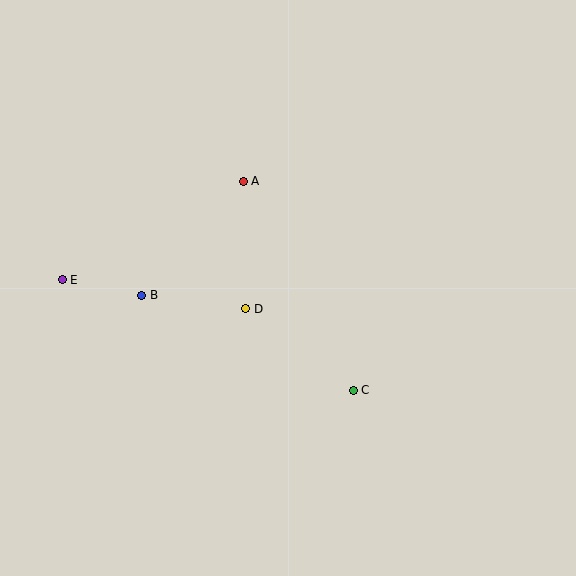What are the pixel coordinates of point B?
Point B is at (142, 295).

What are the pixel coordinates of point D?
Point D is at (246, 309).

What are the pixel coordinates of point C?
Point C is at (353, 390).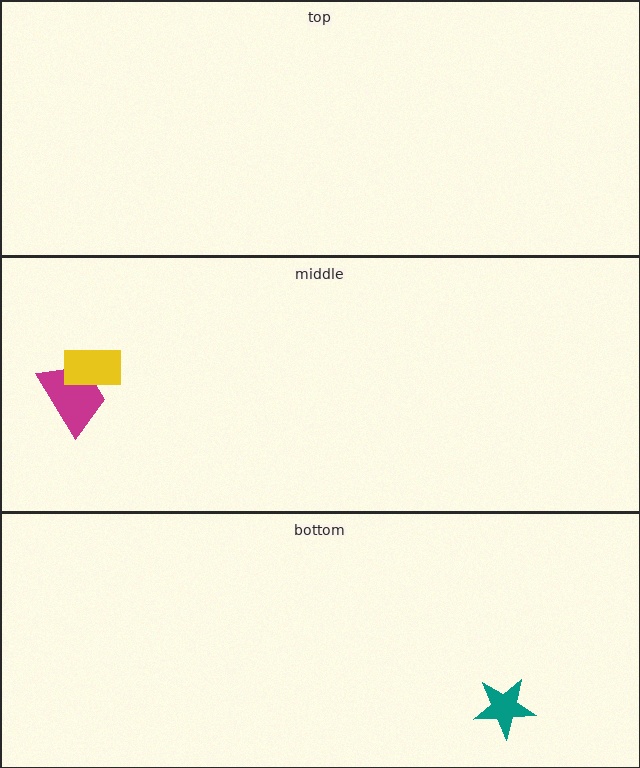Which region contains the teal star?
The bottom region.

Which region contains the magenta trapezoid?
The middle region.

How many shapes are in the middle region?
2.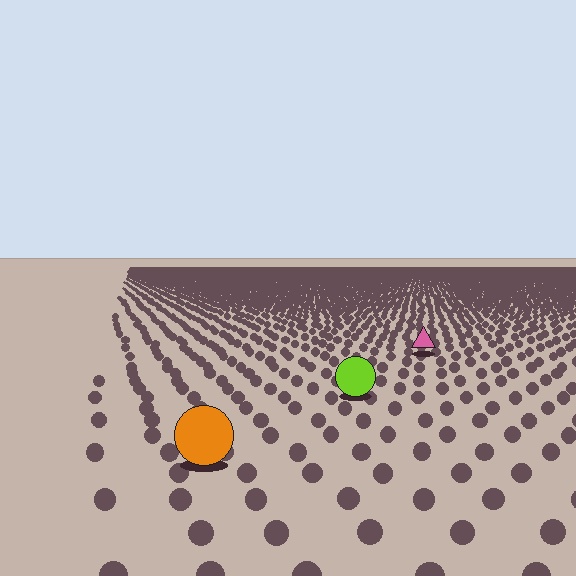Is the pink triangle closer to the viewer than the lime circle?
No. The lime circle is closer — you can tell from the texture gradient: the ground texture is coarser near it.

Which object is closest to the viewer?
The orange circle is closest. The texture marks near it are larger and more spread out.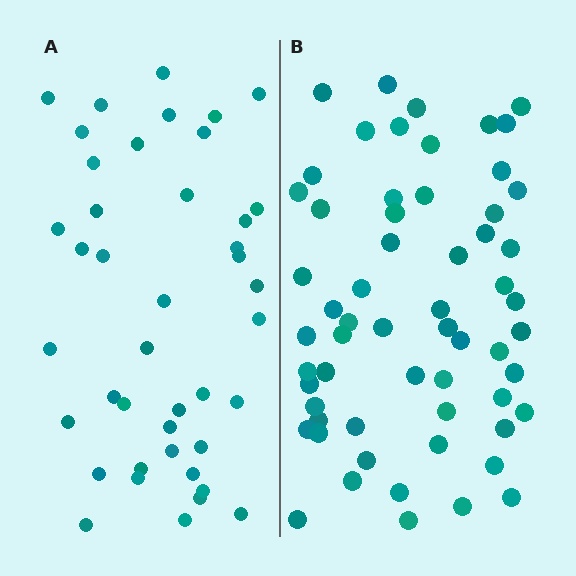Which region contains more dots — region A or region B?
Region B (the right region) has more dots.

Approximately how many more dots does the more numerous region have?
Region B has approximately 20 more dots than region A.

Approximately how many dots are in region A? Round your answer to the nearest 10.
About 40 dots. (The exact count is 42, which rounds to 40.)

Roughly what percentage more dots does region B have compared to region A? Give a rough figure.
About 45% more.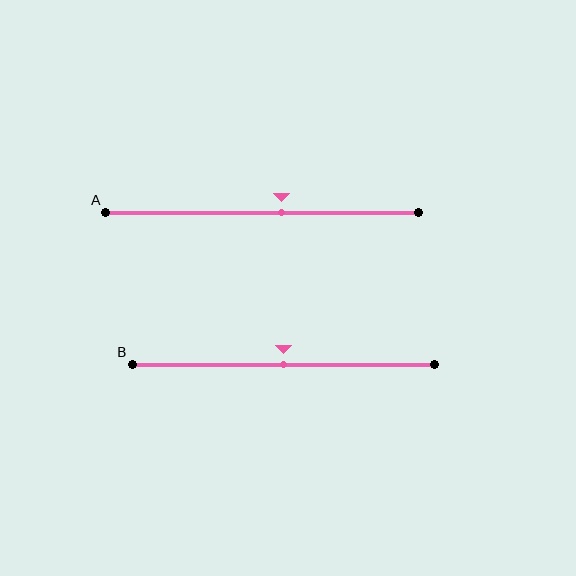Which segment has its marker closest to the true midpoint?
Segment B has its marker closest to the true midpoint.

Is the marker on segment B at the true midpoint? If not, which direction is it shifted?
Yes, the marker on segment B is at the true midpoint.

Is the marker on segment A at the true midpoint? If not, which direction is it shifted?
No, the marker on segment A is shifted to the right by about 6% of the segment length.